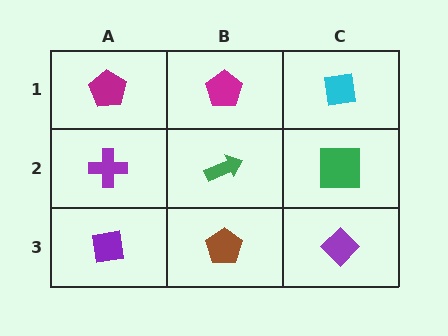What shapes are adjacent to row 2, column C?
A cyan square (row 1, column C), a purple diamond (row 3, column C), a green arrow (row 2, column B).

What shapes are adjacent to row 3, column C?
A green square (row 2, column C), a brown pentagon (row 3, column B).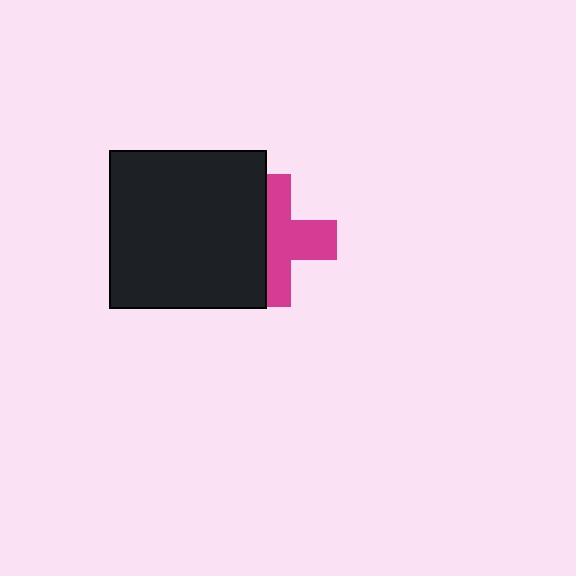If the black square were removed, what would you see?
You would see the complete magenta cross.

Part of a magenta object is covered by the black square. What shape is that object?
It is a cross.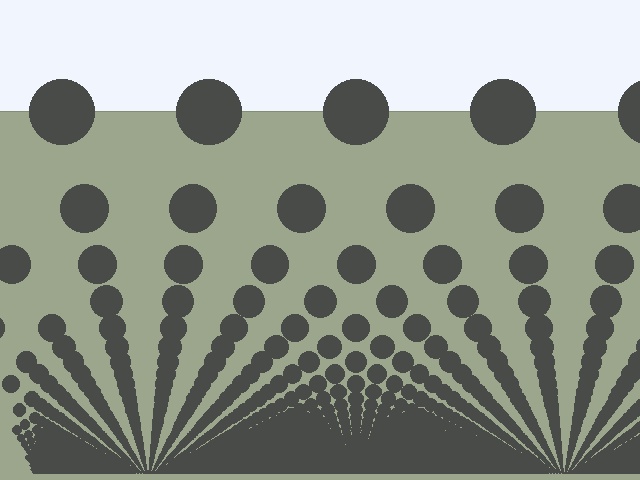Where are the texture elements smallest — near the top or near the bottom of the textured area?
Near the bottom.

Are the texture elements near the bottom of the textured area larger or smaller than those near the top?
Smaller. The gradient is inverted — elements near the bottom are smaller and denser.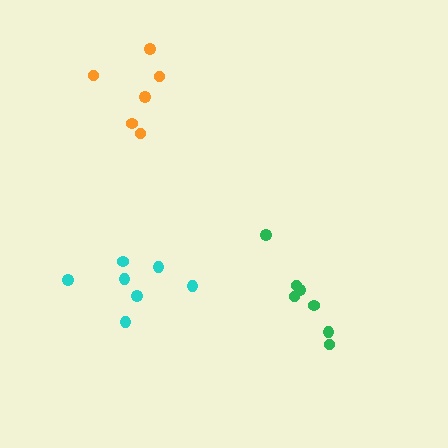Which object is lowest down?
The cyan cluster is bottommost.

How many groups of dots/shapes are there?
There are 3 groups.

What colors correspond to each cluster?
The clusters are colored: orange, green, cyan.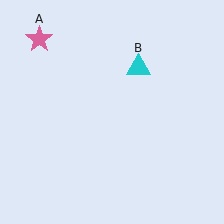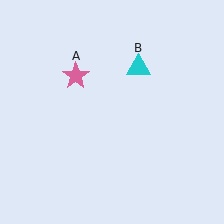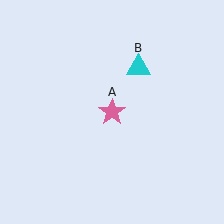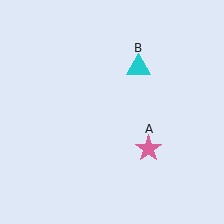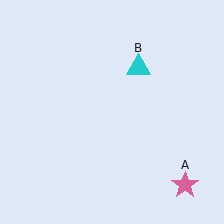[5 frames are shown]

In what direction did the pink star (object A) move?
The pink star (object A) moved down and to the right.